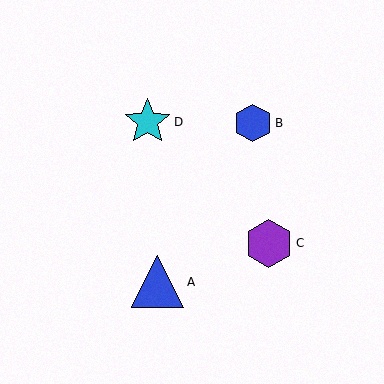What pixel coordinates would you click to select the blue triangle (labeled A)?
Click at (158, 282) to select the blue triangle A.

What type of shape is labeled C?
Shape C is a purple hexagon.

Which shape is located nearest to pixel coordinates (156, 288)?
The blue triangle (labeled A) at (158, 282) is nearest to that location.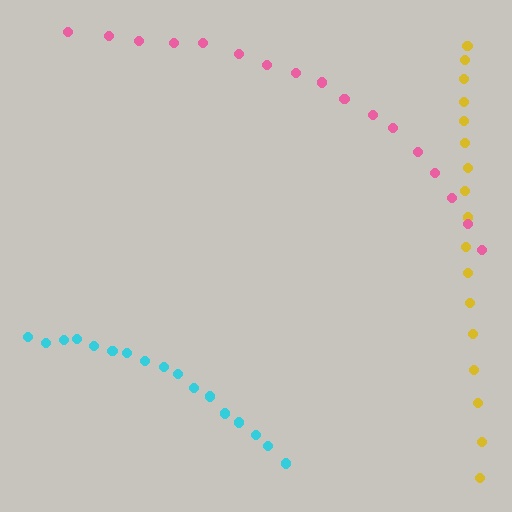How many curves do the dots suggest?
There are 3 distinct paths.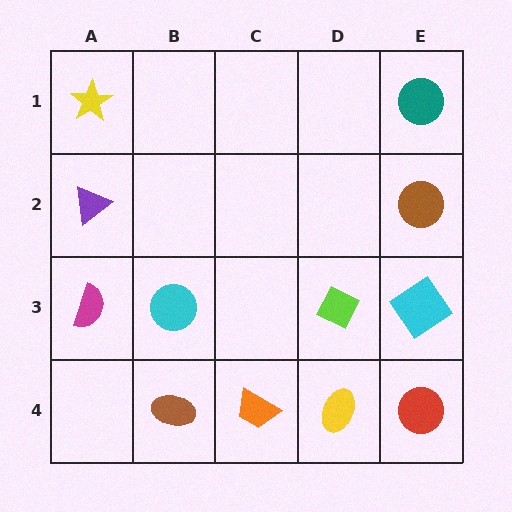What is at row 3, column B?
A cyan circle.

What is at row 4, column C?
An orange trapezoid.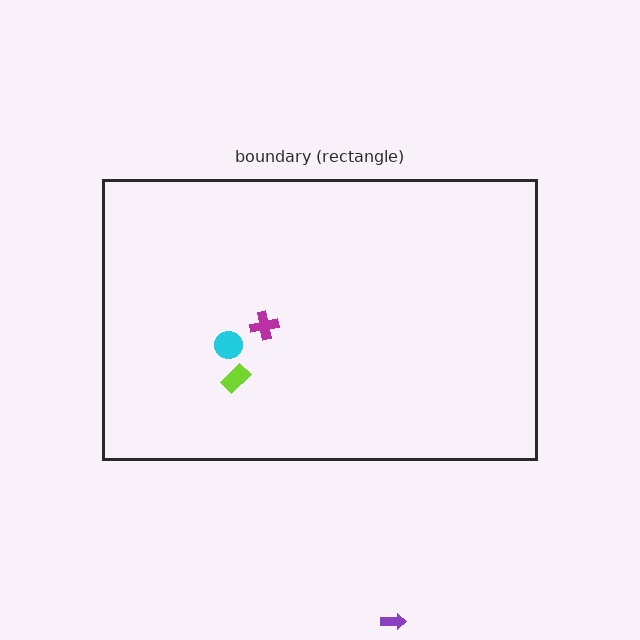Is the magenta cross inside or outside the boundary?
Inside.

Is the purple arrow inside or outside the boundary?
Outside.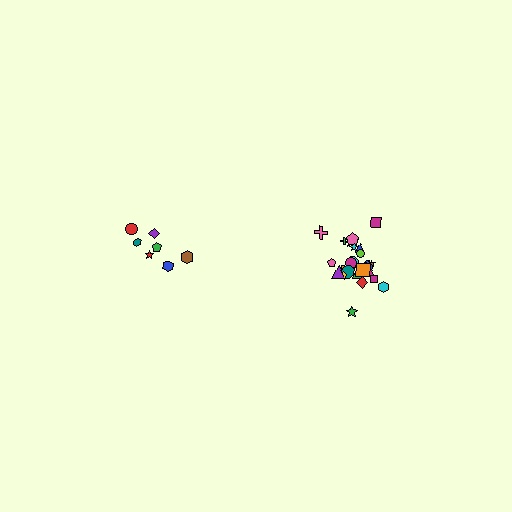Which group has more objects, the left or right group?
The right group.